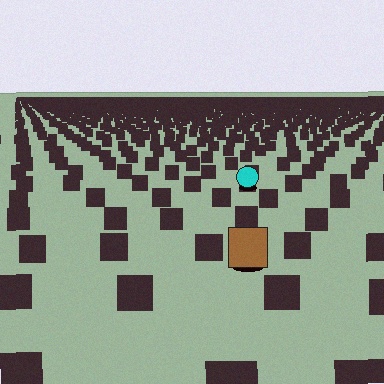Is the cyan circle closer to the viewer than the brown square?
No. The brown square is closer — you can tell from the texture gradient: the ground texture is coarser near it.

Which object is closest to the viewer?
The brown square is closest. The texture marks near it are larger and more spread out.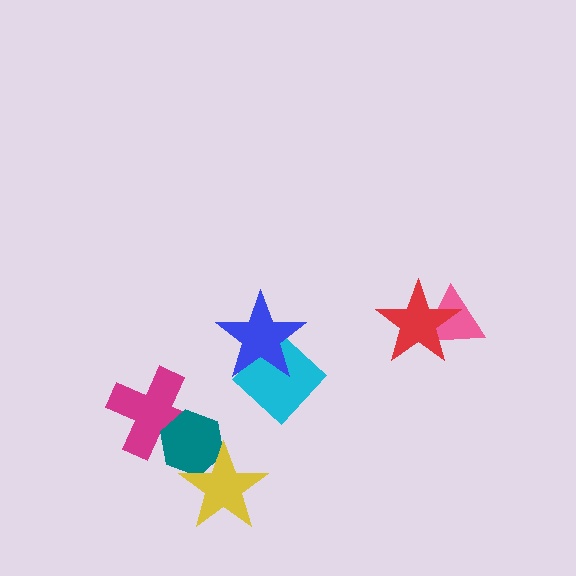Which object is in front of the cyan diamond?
The blue star is in front of the cyan diamond.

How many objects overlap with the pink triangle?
1 object overlaps with the pink triangle.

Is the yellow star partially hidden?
No, no other shape covers it.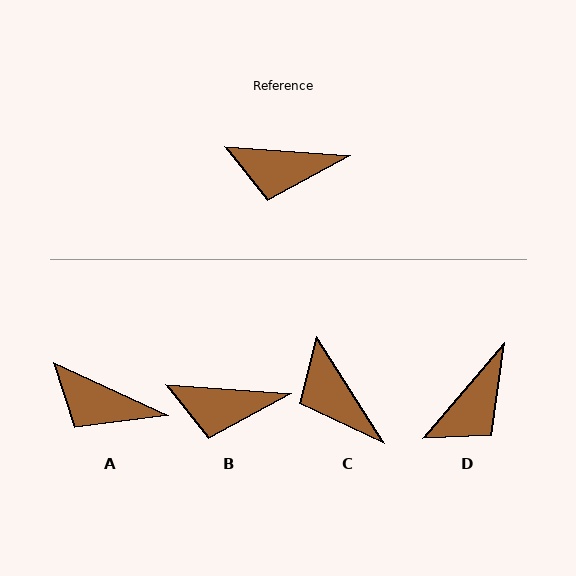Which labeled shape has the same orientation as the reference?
B.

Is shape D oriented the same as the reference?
No, it is off by about 54 degrees.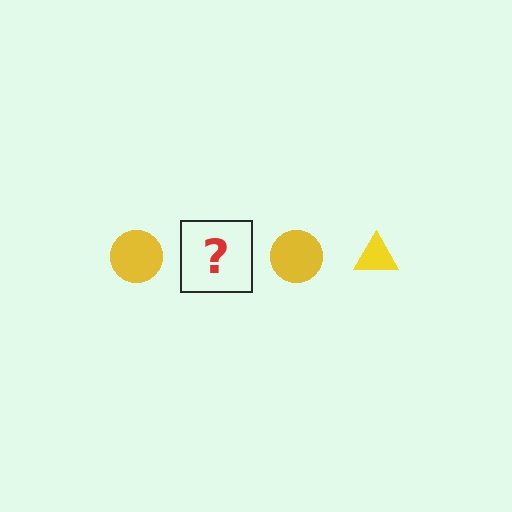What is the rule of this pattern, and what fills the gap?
The rule is that the pattern cycles through circle, triangle shapes in yellow. The gap should be filled with a yellow triangle.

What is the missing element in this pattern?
The missing element is a yellow triangle.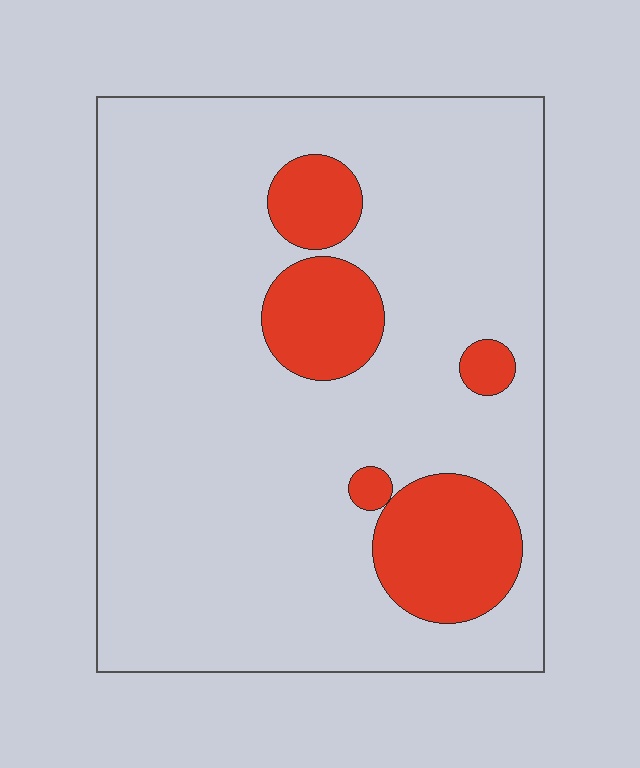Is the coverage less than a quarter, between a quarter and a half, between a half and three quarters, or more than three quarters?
Less than a quarter.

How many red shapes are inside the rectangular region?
5.